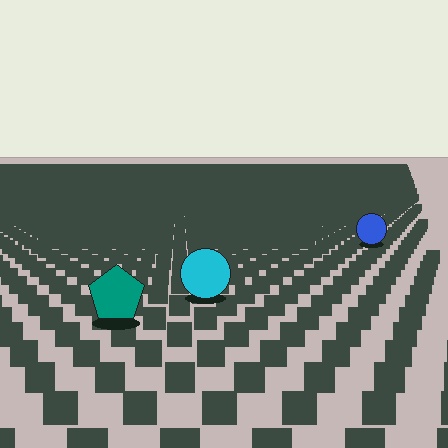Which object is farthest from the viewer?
The blue circle is farthest from the viewer. It appears smaller and the ground texture around it is denser.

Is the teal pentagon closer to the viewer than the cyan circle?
Yes. The teal pentagon is closer — you can tell from the texture gradient: the ground texture is coarser near it.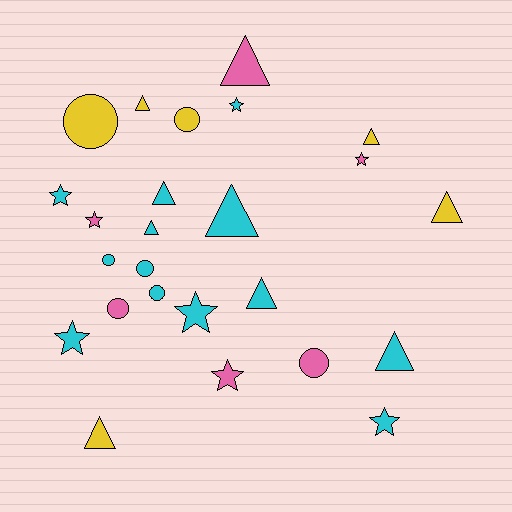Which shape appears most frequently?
Triangle, with 10 objects.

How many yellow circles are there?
There are 2 yellow circles.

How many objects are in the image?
There are 25 objects.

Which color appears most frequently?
Cyan, with 13 objects.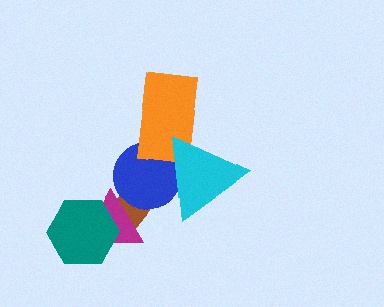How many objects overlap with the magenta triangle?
3 objects overlap with the magenta triangle.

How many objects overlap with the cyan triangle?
2 objects overlap with the cyan triangle.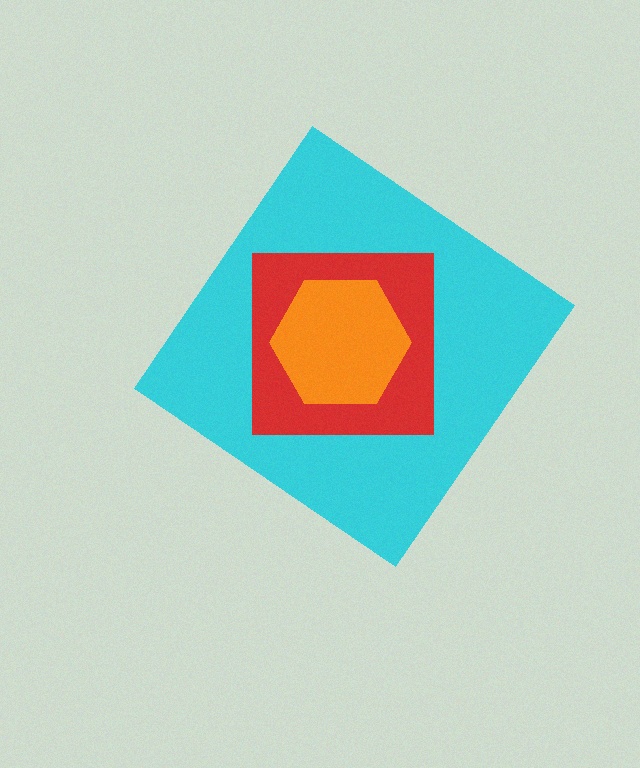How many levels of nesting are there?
3.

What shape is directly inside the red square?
The orange hexagon.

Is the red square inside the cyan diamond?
Yes.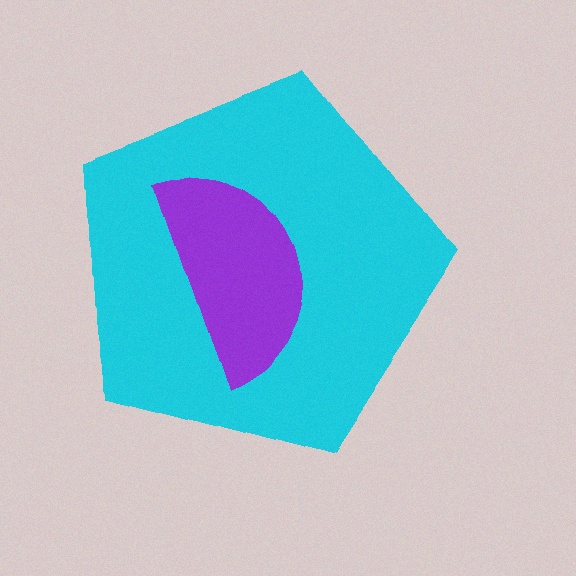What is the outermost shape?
The cyan pentagon.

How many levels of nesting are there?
2.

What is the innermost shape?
The purple semicircle.